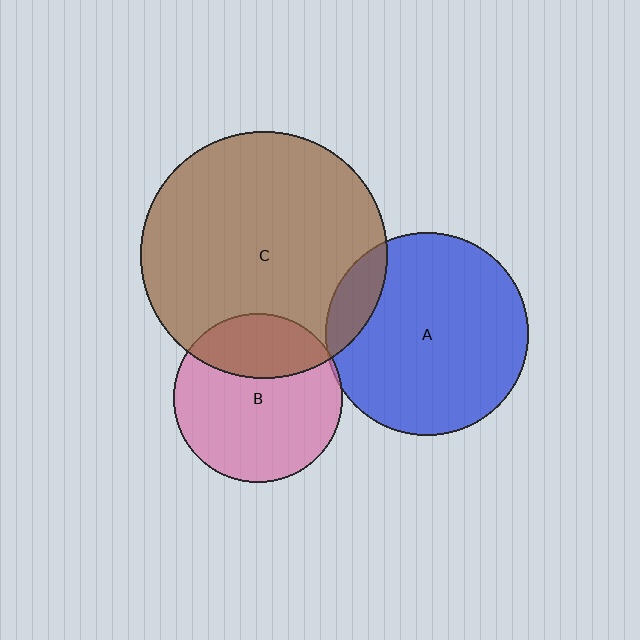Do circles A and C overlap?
Yes.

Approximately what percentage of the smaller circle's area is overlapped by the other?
Approximately 10%.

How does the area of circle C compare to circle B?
Approximately 2.1 times.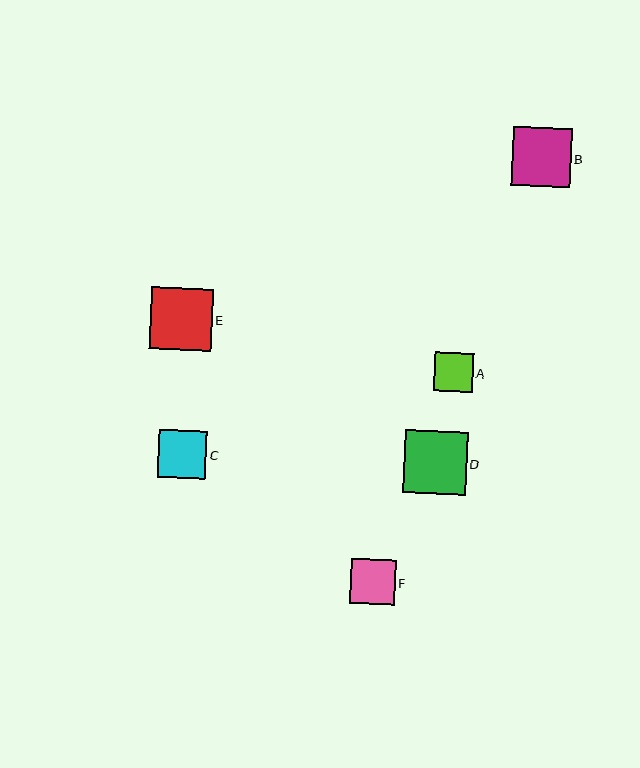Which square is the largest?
Square D is the largest with a size of approximately 63 pixels.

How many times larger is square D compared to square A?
Square D is approximately 1.6 times the size of square A.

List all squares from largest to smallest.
From largest to smallest: D, E, B, C, F, A.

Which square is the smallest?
Square A is the smallest with a size of approximately 38 pixels.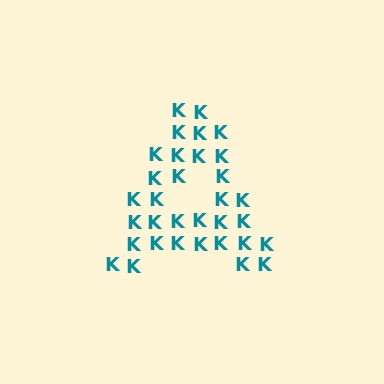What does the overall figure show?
The overall figure shows the letter A.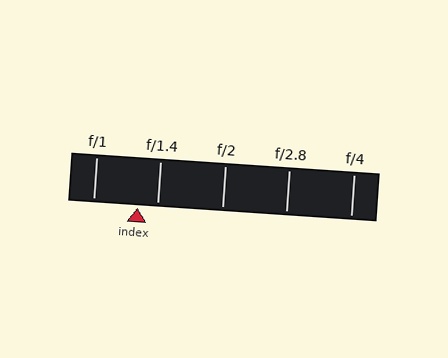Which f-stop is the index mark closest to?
The index mark is closest to f/1.4.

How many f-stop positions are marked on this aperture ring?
There are 5 f-stop positions marked.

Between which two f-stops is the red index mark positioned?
The index mark is between f/1 and f/1.4.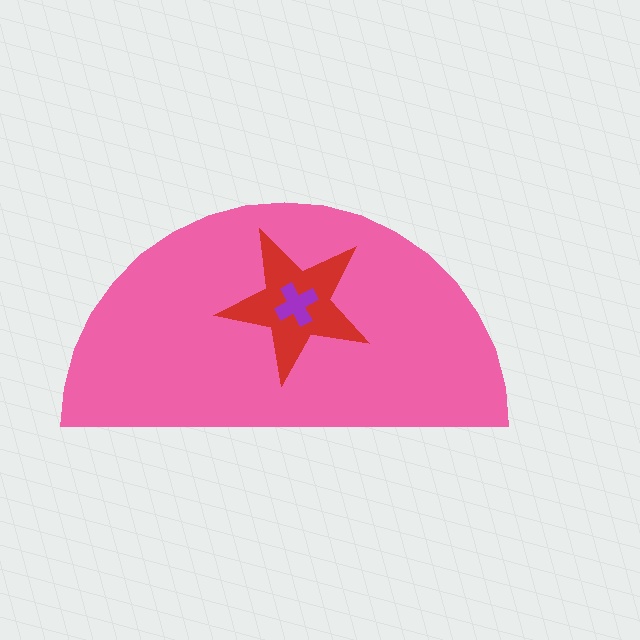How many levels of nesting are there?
3.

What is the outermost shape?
The pink semicircle.